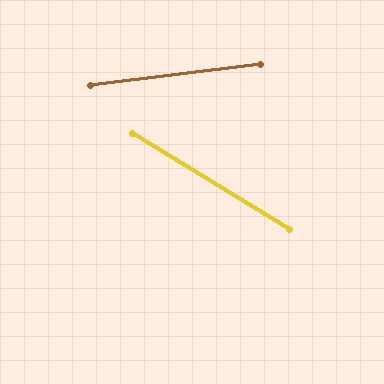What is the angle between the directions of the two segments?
Approximately 38 degrees.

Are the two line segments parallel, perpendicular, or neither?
Neither parallel nor perpendicular — they differ by about 38°.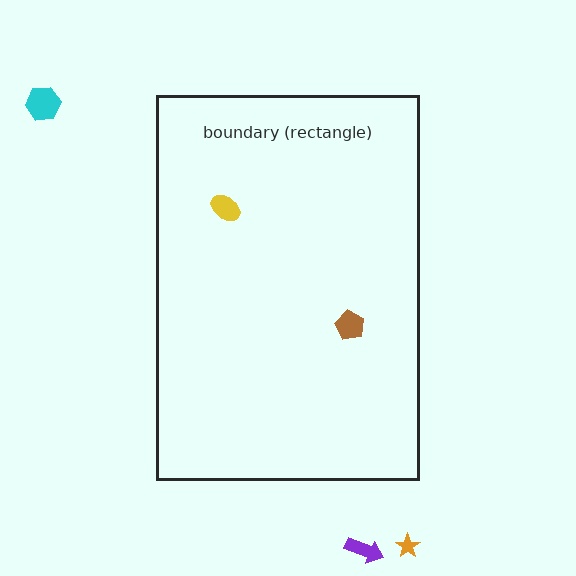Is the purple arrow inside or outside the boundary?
Outside.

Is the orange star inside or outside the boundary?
Outside.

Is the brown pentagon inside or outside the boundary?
Inside.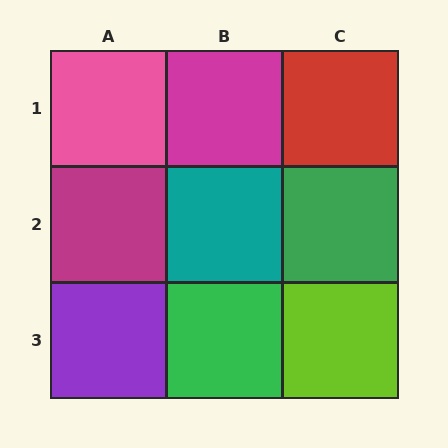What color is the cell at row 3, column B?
Green.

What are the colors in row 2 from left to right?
Magenta, teal, green.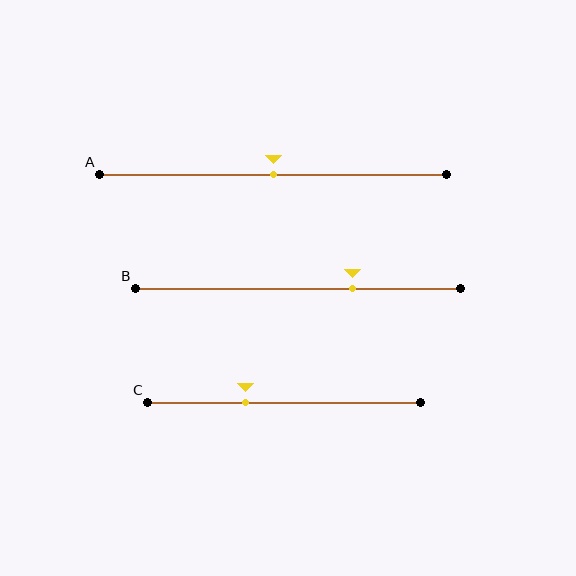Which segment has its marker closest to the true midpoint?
Segment A has its marker closest to the true midpoint.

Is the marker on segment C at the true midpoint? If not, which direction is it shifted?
No, the marker on segment C is shifted to the left by about 14% of the segment length.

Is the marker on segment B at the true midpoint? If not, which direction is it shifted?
No, the marker on segment B is shifted to the right by about 17% of the segment length.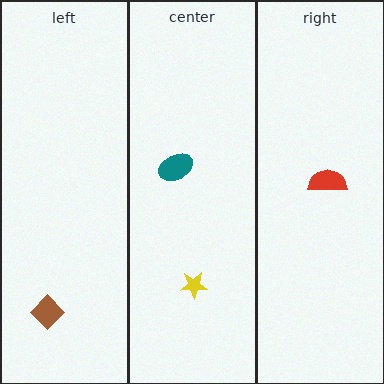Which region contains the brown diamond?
The left region.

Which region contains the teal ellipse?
The center region.